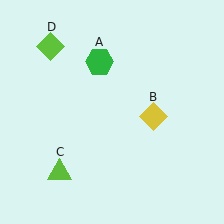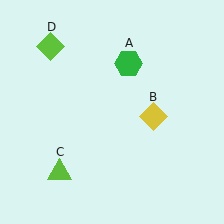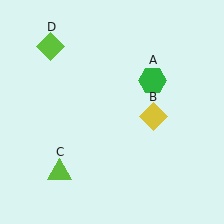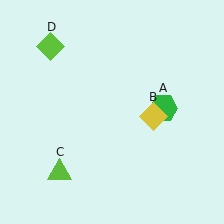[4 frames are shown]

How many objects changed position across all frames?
1 object changed position: green hexagon (object A).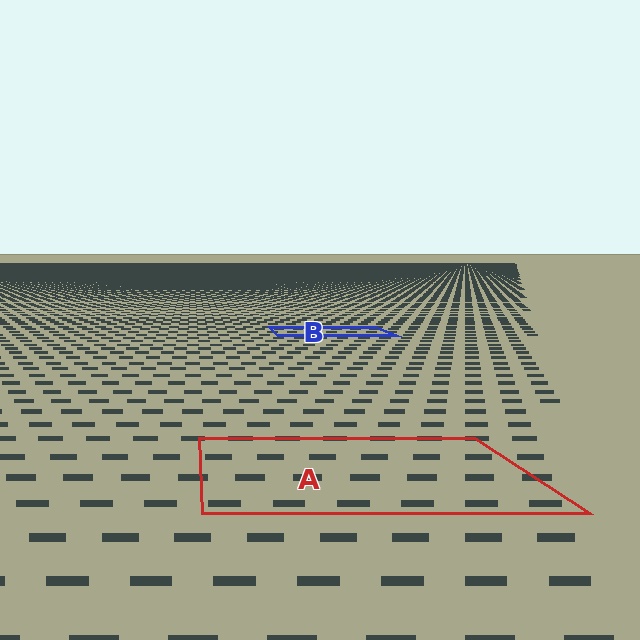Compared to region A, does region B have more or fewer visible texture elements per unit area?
Region B has more texture elements per unit area — they are packed more densely because it is farther away.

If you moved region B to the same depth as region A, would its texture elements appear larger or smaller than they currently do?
They would appear larger. At a closer depth, the same texture elements are projected at a bigger on-screen size.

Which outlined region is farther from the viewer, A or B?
Region B is farther from the viewer — the texture elements inside it appear smaller and more densely packed.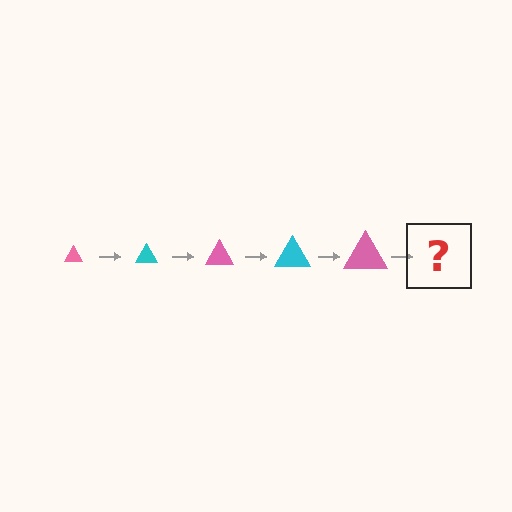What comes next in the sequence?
The next element should be a cyan triangle, larger than the previous one.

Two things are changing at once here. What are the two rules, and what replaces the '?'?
The two rules are that the triangle grows larger each step and the color cycles through pink and cyan. The '?' should be a cyan triangle, larger than the previous one.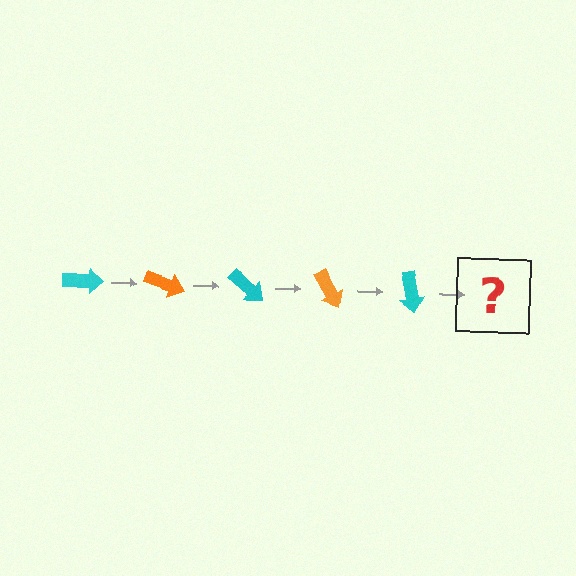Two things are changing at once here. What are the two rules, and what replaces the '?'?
The two rules are that it rotates 20 degrees each step and the color cycles through cyan and orange. The '?' should be an orange arrow, rotated 100 degrees from the start.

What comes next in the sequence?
The next element should be an orange arrow, rotated 100 degrees from the start.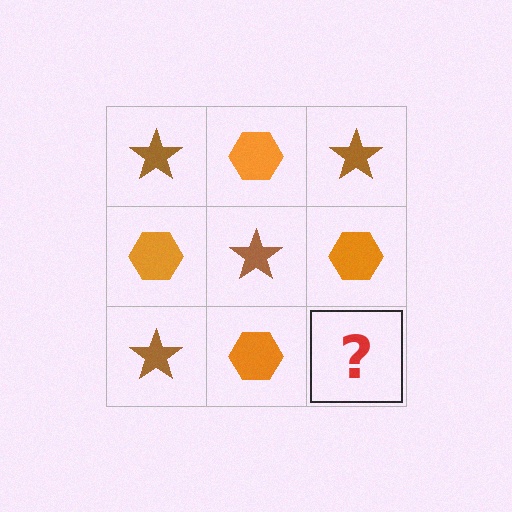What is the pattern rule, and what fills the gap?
The rule is that it alternates brown star and orange hexagon in a checkerboard pattern. The gap should be filled with a brown star.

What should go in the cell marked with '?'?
The missing cell should contain a brown star.